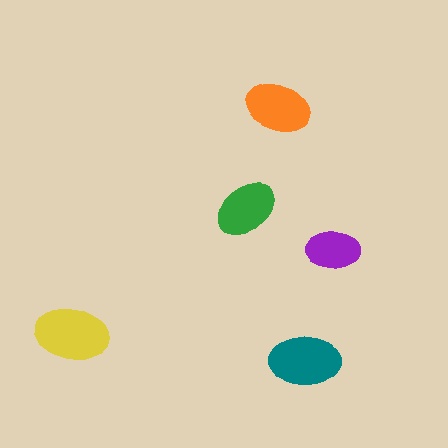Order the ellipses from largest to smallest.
the yellow one, the teal one, the orange one, the green one, the purple one.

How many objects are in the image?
There are 5 objects in the image.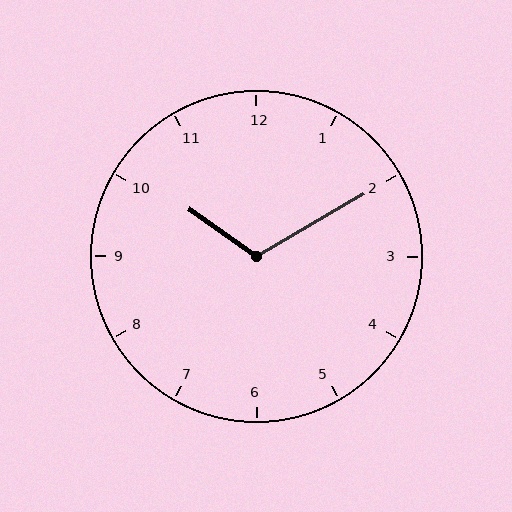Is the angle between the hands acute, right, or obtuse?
It is obtuse.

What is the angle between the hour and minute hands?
Approximately 115 degrees.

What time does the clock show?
10:10.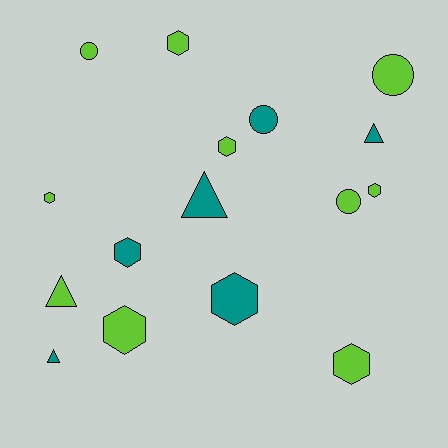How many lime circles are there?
There are 3 lime circles.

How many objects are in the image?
There are 16 objects.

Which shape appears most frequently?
Hexagon, with 8 objects.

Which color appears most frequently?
Lime, with 10 objects.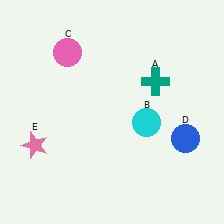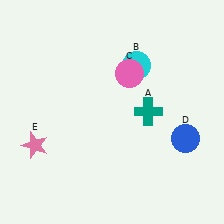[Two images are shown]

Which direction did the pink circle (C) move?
The pink circle (C) moved right.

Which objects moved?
The objects that moved are: the teal cross (A), the cyan circle (B), the pink circle (C).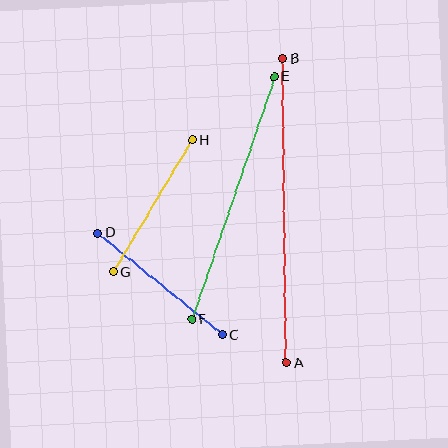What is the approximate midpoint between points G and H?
The midpoint is at approximately (153, 206) pixels.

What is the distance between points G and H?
The distance is approximately 154 pixels.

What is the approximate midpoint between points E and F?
The midpoint is at approximately (233, 198) pixels.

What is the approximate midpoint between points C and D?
The midpoint is at approximately (160, 284) pixels.